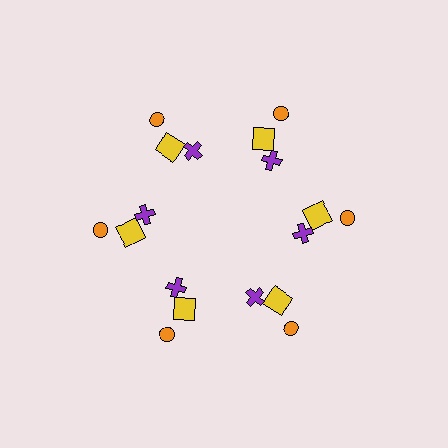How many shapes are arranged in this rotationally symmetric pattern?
There are 18 shapes, arranged in 6 groups of 3.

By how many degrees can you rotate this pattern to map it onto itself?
The pattern maps onto itself every 60 degrees of rotation.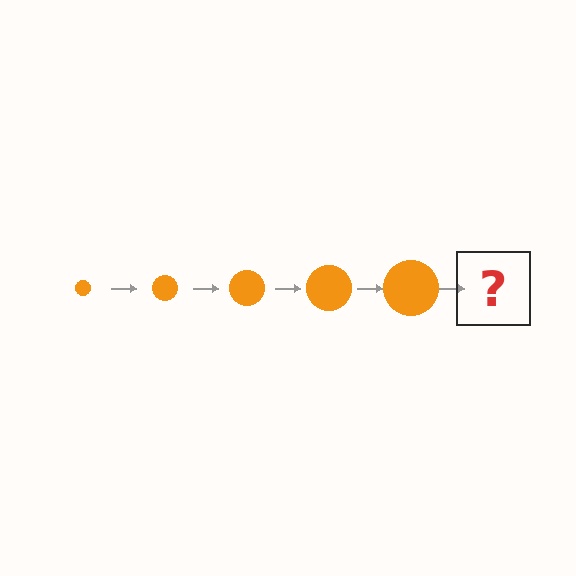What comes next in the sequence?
The next element should be an orange circle, larger than the previous one.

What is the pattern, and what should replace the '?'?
The pattern is that the circle gets progressively larger each step. The '?' should be an orange circle, larger than the previous one.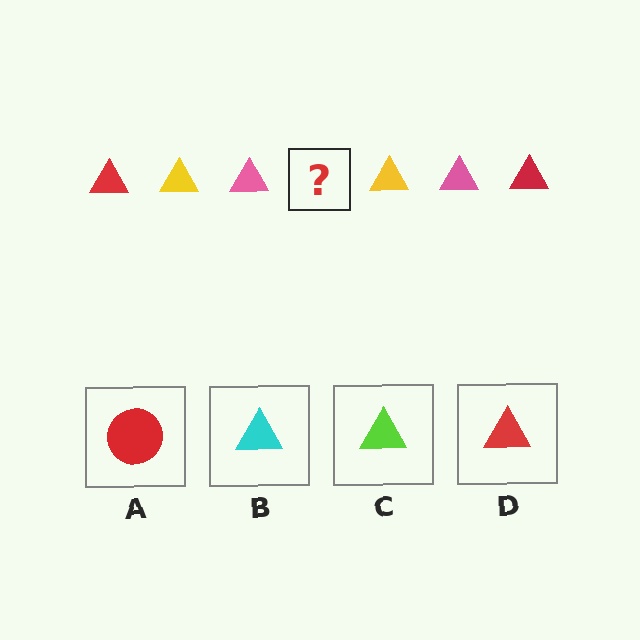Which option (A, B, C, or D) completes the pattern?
D.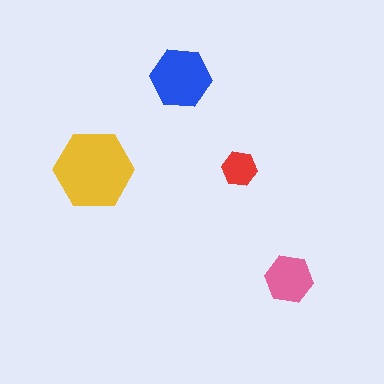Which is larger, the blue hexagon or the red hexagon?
The blue one.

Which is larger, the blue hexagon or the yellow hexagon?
The yellow one.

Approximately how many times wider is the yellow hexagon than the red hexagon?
About 2 times wider.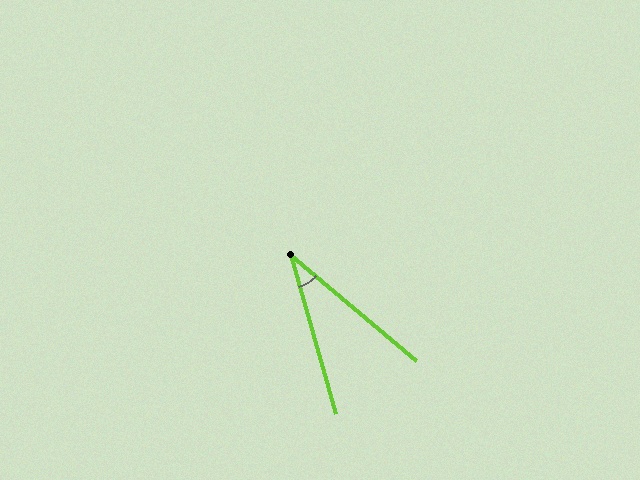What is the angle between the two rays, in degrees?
Approximately 34 degrees.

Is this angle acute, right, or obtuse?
It is acute.